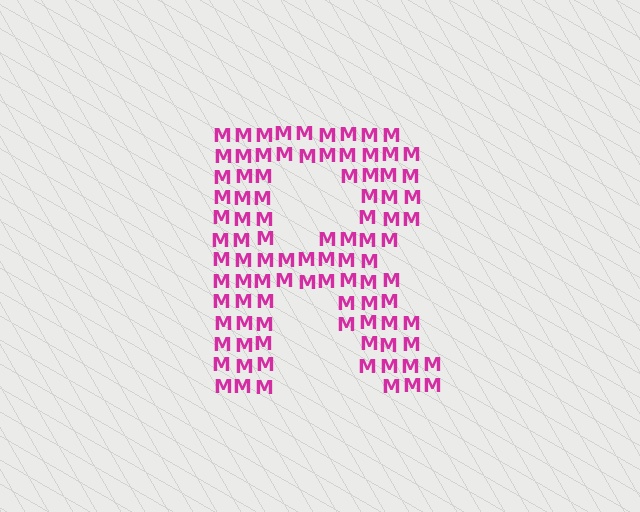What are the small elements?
The small elements are letter M's.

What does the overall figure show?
The overall figure shows the letter R.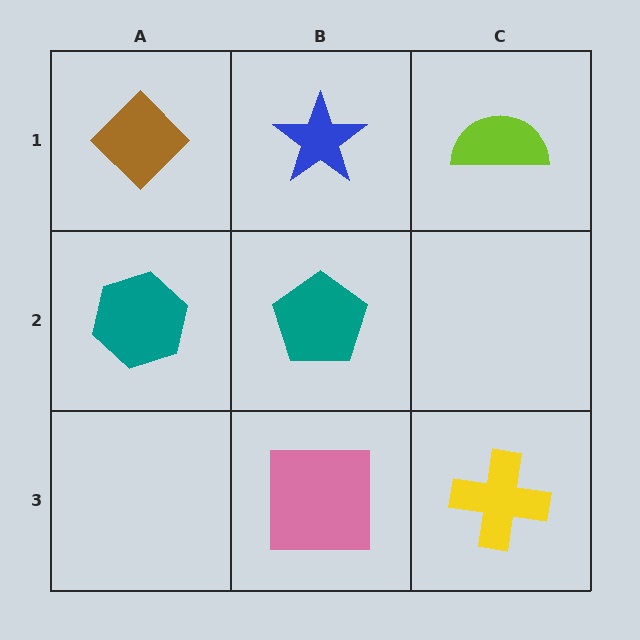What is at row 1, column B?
A blue star.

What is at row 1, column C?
A lime semicircle.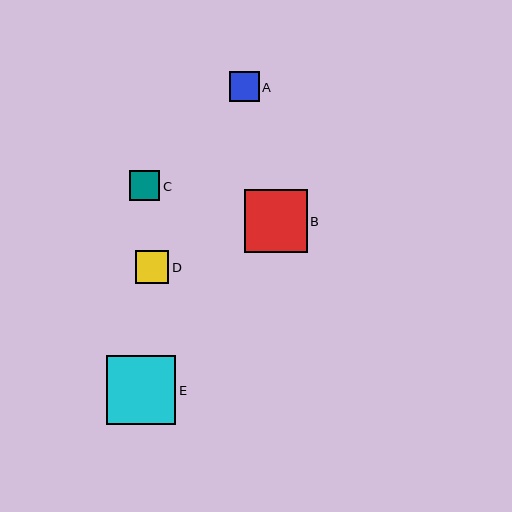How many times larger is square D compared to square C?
Square D is approximately 1.1 times the size of square C.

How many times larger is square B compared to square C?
Square B is approximately 2.1 times the size of square C.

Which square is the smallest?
Square A is the smallest with a size of approximately 30 pixels.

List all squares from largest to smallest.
From largest to smallest: E, B, D, C, A.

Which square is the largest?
Square E is the largest with a size of approximately 69 pixels.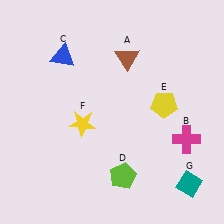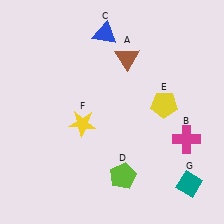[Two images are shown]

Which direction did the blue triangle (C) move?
The blue triangle (C) moved right.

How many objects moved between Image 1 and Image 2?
1 object moved between the two images.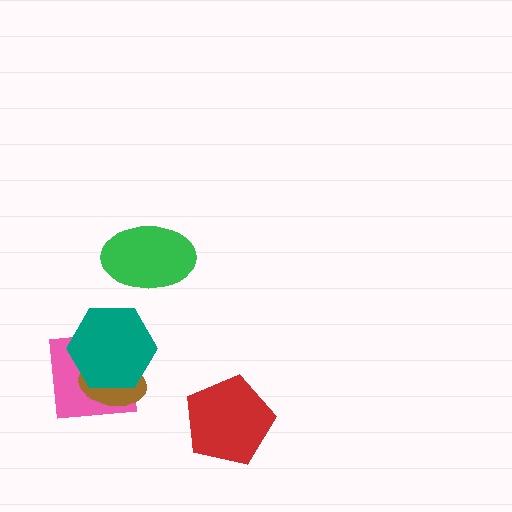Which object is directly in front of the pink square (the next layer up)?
The brown ellipse is directly in front of the pink square.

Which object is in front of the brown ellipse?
The teal hexagon is in front of the brown ellipse.